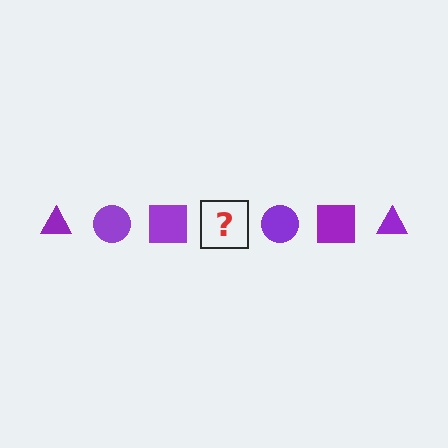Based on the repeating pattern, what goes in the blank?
The blank should be a purple triangle.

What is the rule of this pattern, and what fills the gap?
The rule is that the pattern cycles through triangle, circle, square shapes in purple. The gap should be filled with a purple triangle.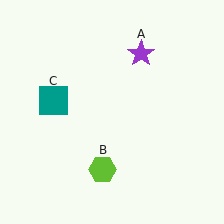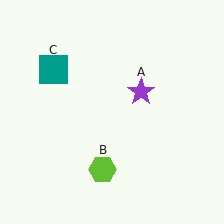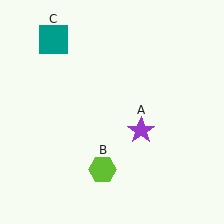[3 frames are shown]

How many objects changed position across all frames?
2 objects changed position: purple star (object A), teal square (object C).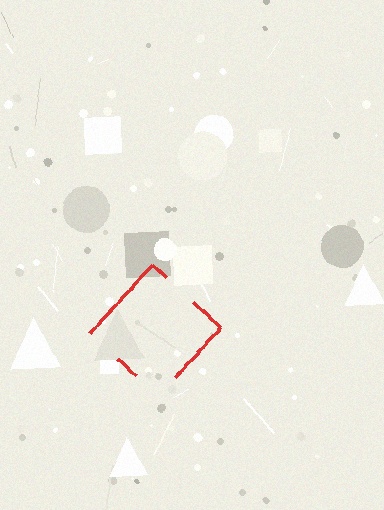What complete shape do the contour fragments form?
The contour fragments form a diamond.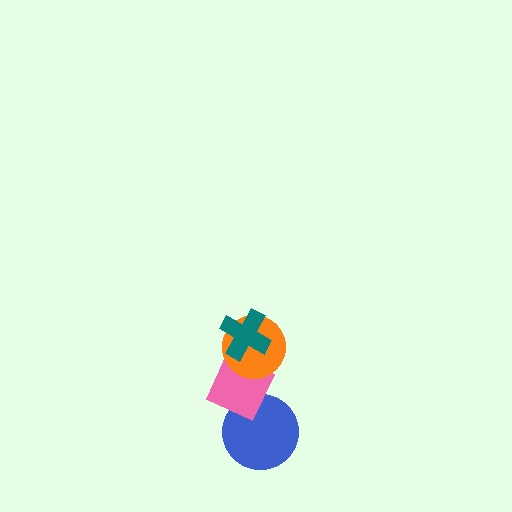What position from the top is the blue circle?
The blue circle is 4th from the top.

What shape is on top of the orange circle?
The teal cross is on top of the orange circle.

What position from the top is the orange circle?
The orange circle is 2nd from the top.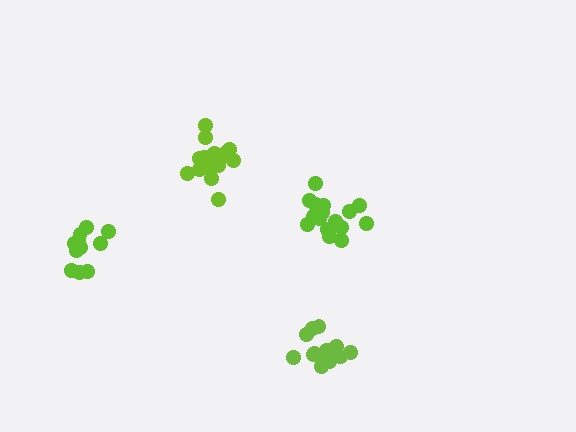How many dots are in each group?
Group 1: 16 dots, Group 2: 11 dots, Group 3: 15 dots, Group 4: 17 dots (59 total).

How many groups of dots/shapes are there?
There are 4 groups.